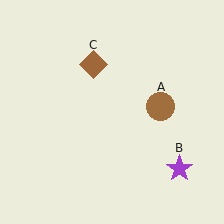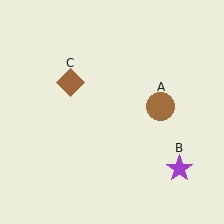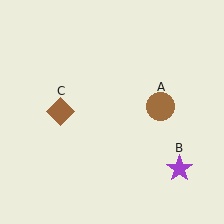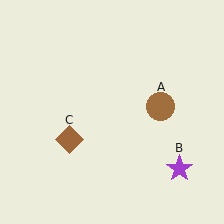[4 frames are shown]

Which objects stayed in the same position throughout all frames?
Brown circle (object A) and purple star (object B) remained stationary.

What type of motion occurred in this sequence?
The brown diamond (object C) rotated counterclockwise around the center of the scene.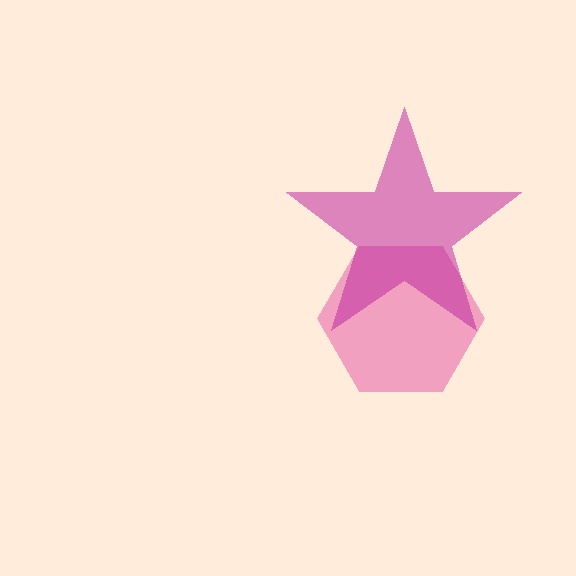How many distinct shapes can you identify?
There are 2 distinct shapes: a pink hexagon, a magenta star.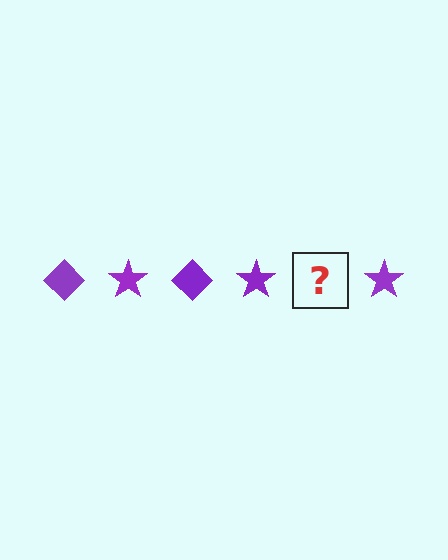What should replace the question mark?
The question mark should be replaced with a purple diamond.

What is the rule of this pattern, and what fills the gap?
The rule is that the pattern cycles through diamond, star shapes in purple. The gap should be filled with a purple diamond.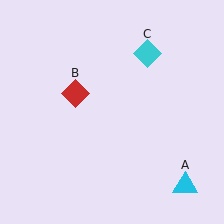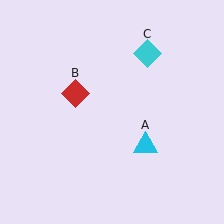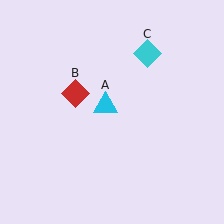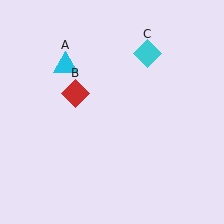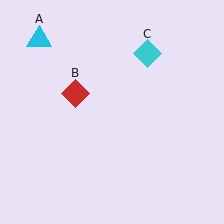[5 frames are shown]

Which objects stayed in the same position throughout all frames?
Red diamond (object B) and cyan diamond (object C) remained stationary.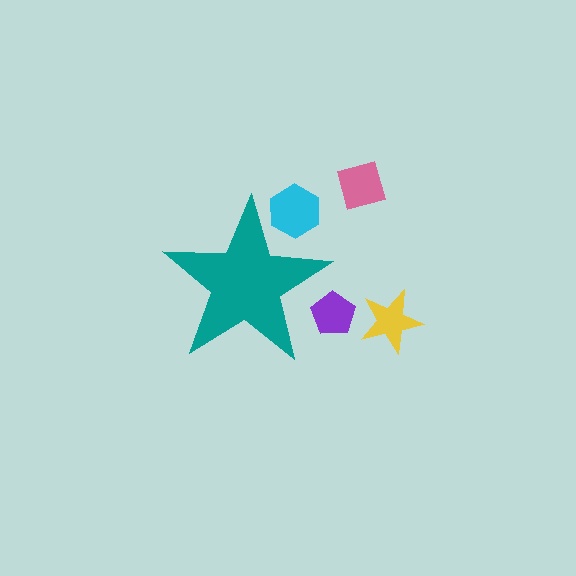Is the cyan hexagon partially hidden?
Yes, the cyan hexagon is partially hidden behind the teal star.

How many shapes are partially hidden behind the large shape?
2 shapes are partially hidden.